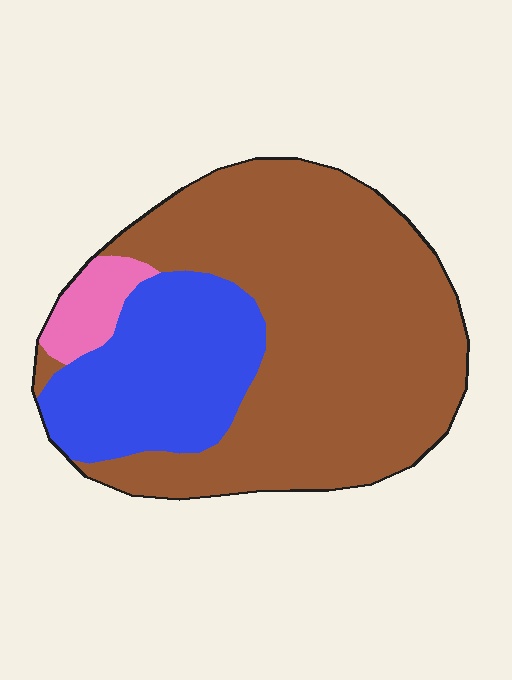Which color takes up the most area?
Brown, at roughly 70%.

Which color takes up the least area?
Pink, at roughly 5%.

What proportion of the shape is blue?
Blue covers around 25% of the shape.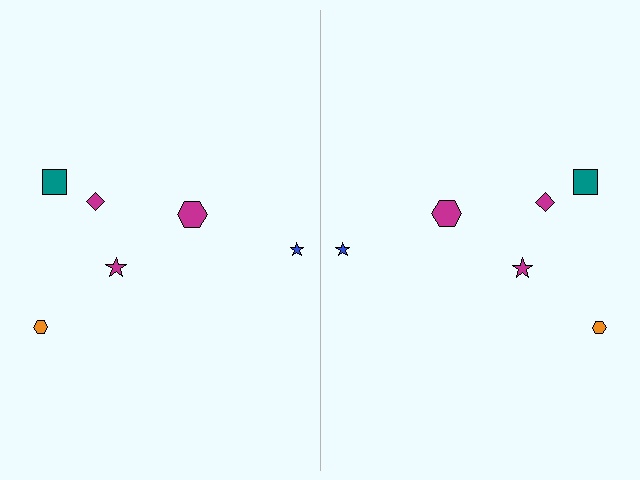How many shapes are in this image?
There are 12 shapes in this image.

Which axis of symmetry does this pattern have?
The pattern has a vertical axis of symmetry running through the center of the image.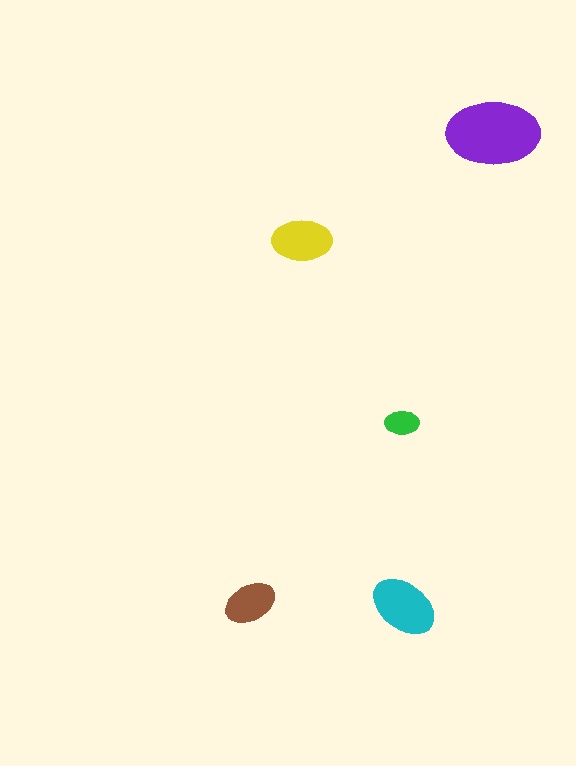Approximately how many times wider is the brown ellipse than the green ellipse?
About 1.5 times wider.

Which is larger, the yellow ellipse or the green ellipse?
The yellow one.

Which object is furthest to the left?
The brown ellipse is leftmost.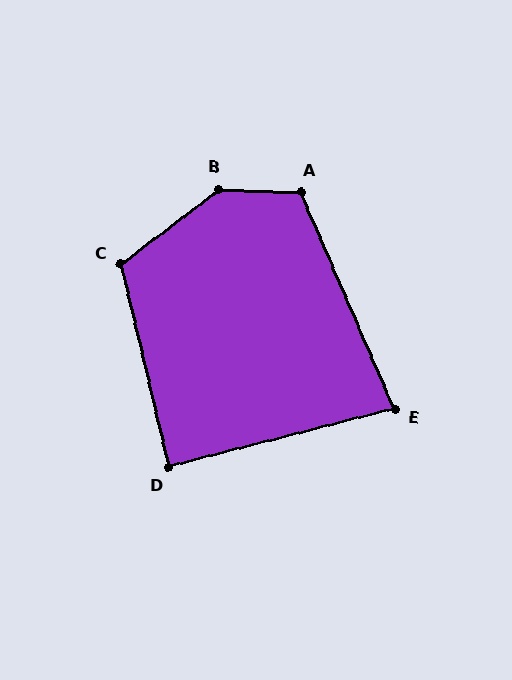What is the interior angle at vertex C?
Approximately 114 degrees (obtuse).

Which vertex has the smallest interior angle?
E, at approximately 81 degrees.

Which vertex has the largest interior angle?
B, at approximately 141 degrees.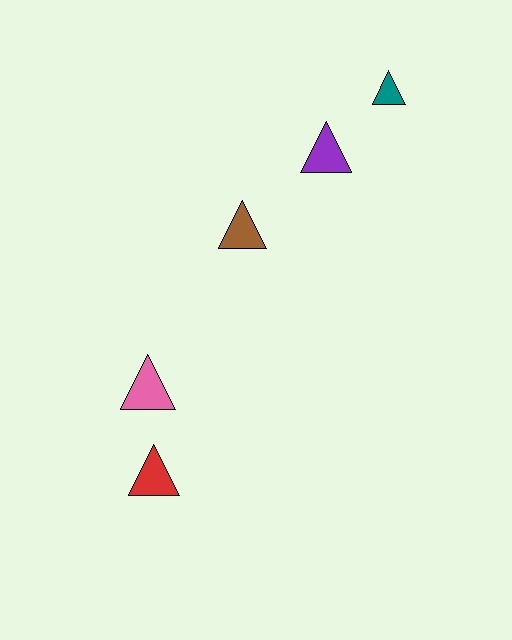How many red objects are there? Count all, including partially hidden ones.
There is 1 red object.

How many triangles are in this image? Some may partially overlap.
There are 5 triangles.